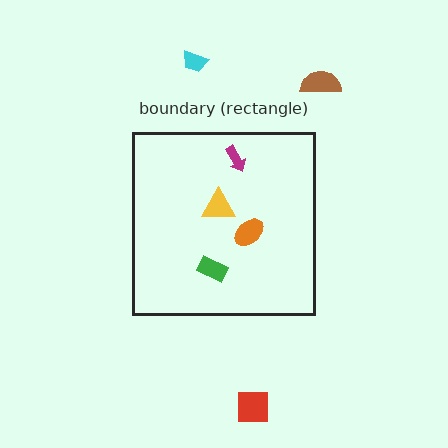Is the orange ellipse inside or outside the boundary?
Inside.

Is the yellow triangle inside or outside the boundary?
Inside.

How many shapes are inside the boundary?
4 inside, 3 outside.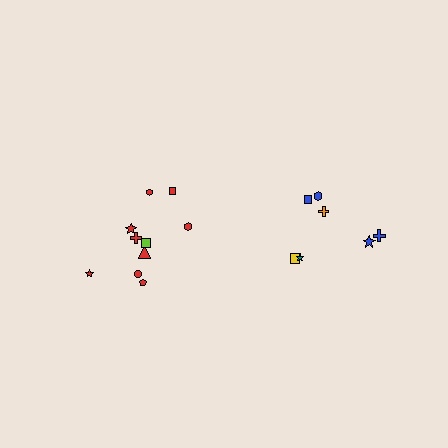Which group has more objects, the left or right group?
The left group.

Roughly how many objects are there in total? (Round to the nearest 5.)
Roughly 15 objects in total.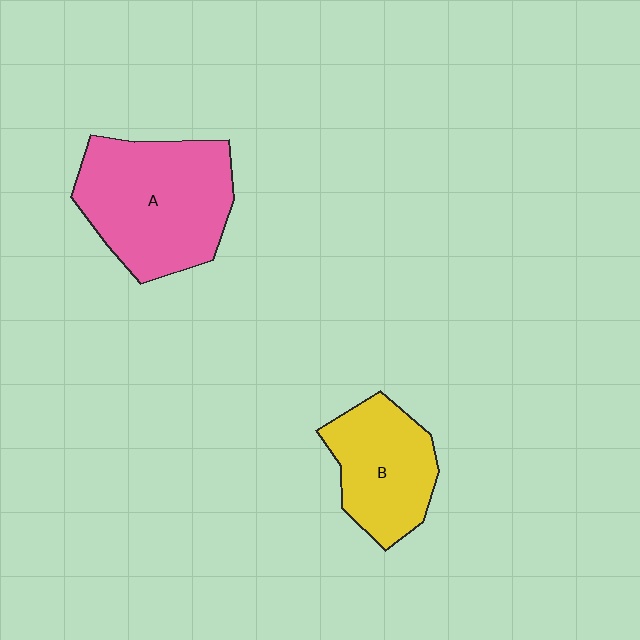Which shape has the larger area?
Shape A (pink).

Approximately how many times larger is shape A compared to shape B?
Approximately 1.5 times.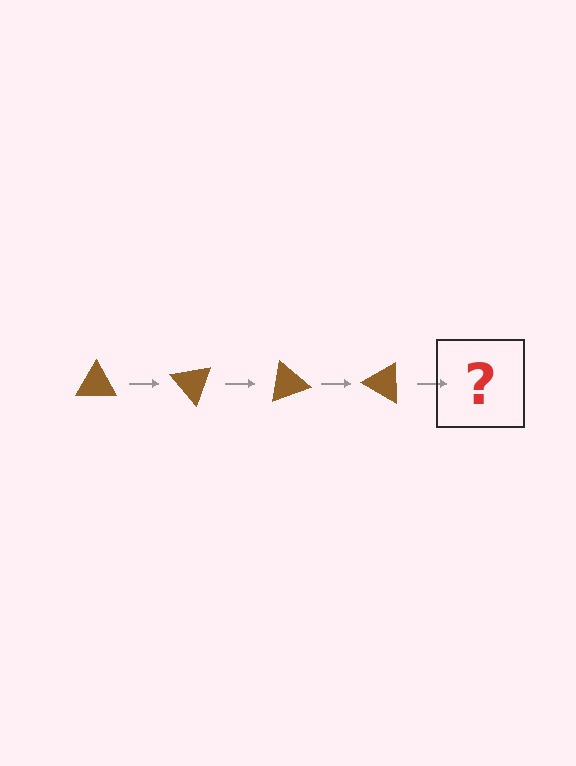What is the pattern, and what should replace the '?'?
The pattern is that the triangle rotates 50 degrees each step. The '?' should be a brown triangle rotated 200 degrees.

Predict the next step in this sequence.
The next step is a brown triangle rotated 200 degrees.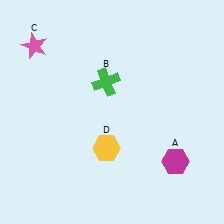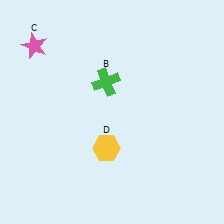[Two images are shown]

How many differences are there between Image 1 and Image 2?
There is 1 difference between the two images.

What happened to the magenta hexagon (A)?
The magenta hexagon (A) was removed in Image 2. It was in the bottom-right area of Image 1.